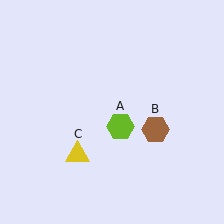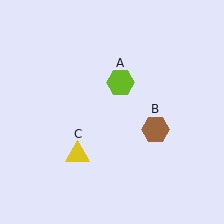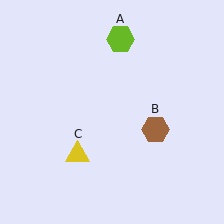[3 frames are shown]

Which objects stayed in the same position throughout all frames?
Brown hexagon (object B) and yellow triangle (object C) remained stationary.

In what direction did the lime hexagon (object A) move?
The lime hexagon (object A) moved up.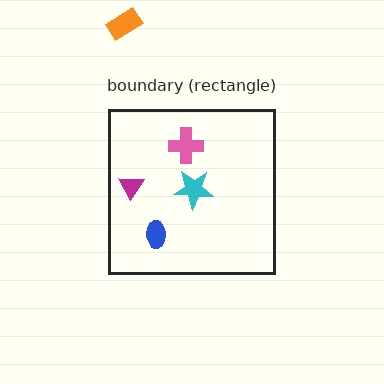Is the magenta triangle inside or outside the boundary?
Inside.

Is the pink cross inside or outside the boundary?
Inside.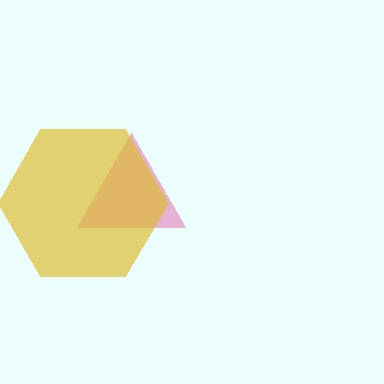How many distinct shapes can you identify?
There are 2 distinct shapes: a pink triangle, a yellow hexagon.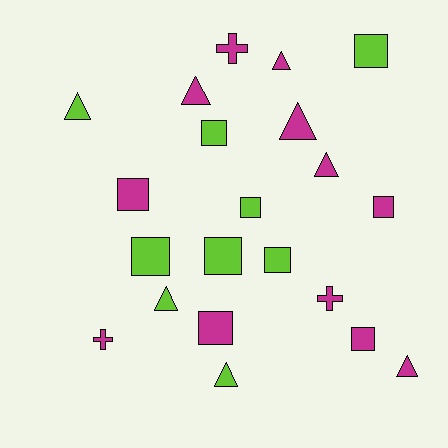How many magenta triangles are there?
There are 5 magenta triangles.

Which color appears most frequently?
Magenta, with 12 objects.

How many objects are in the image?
There are 21 objects.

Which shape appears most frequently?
Square, with 10 objects.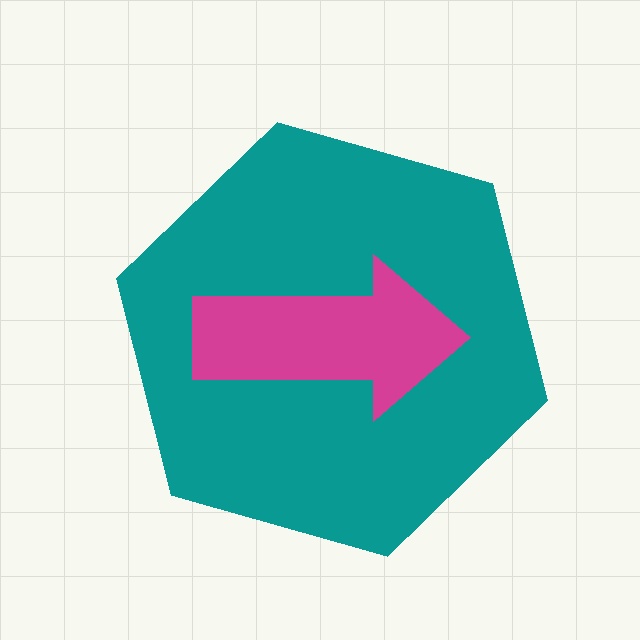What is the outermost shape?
The teal hexagon.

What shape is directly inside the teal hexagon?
The magenta arrow.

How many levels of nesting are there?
2.